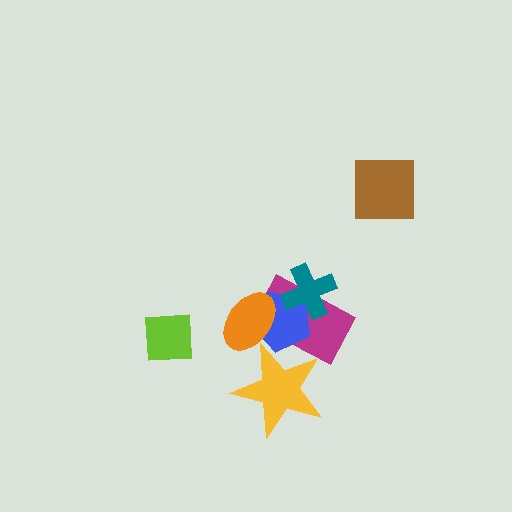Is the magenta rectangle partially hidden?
Yes, it is partially covered by another shape.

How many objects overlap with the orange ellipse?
2 objects overlap with the orange ellipse.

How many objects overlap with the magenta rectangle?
4 objects overlap with the magenta rectangle.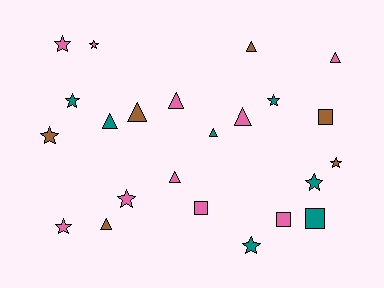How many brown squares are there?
There is 1 brown square.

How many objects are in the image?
There are 23 objects.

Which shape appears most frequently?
Star, with 10 objects.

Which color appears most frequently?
Pink, with 10 objects.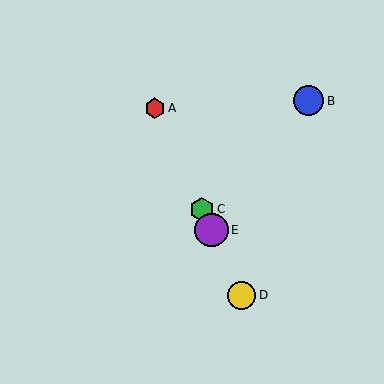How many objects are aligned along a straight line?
4 objects (A, C, D, E) are aligned along a straight line.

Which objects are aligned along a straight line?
Objects A, C, D, E are aligned along a straight line.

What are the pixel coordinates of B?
Object B is at (309, 101).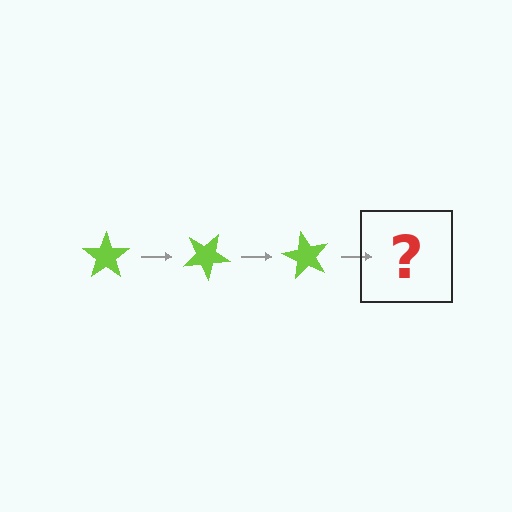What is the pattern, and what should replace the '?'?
The pattern is that the star rotates 30 degrees each step. The '?' should be a lime star rotated 90 degrees.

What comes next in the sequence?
The next element should be a lime star rotated 90 degrees.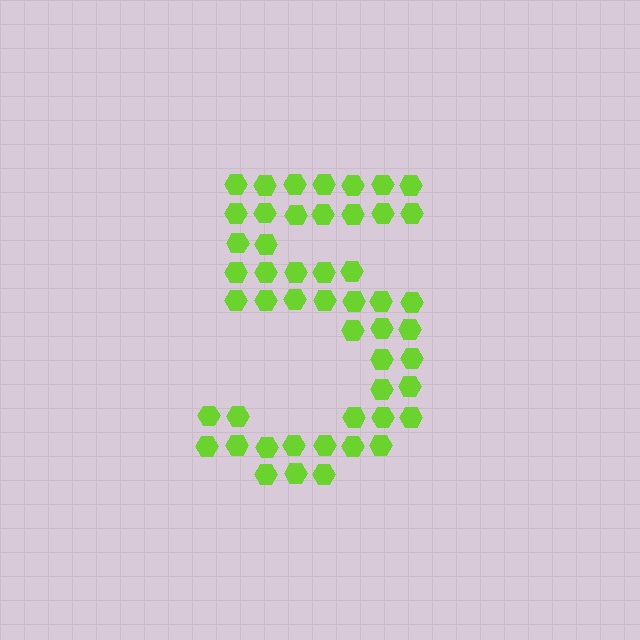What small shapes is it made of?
It is made of small hexagons.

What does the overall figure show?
The overall figure shows the digit 5.